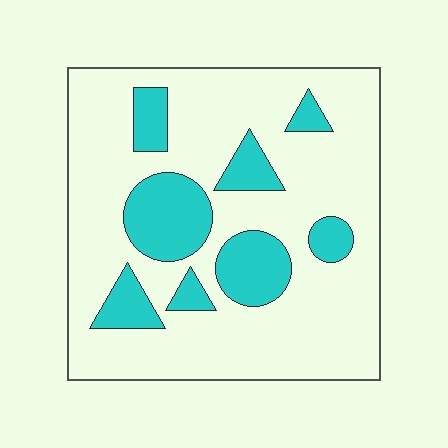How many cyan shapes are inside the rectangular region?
8.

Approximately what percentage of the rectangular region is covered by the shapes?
Approximately 25%.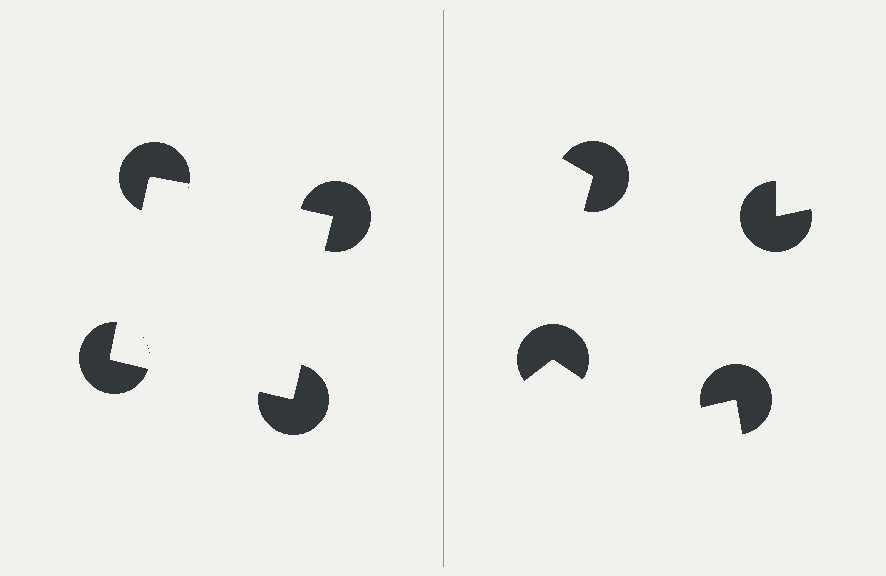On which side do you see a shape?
An illusory square appears on the left side. On the right side the wedge cuts are rotated, so no coherent shape forms.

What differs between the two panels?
The pac-man discs are positioned identically on both sides; only the wedge orientations differ. On the left they align to a square; on the right they are misaligned.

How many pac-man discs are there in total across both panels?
8 — 4 on each side.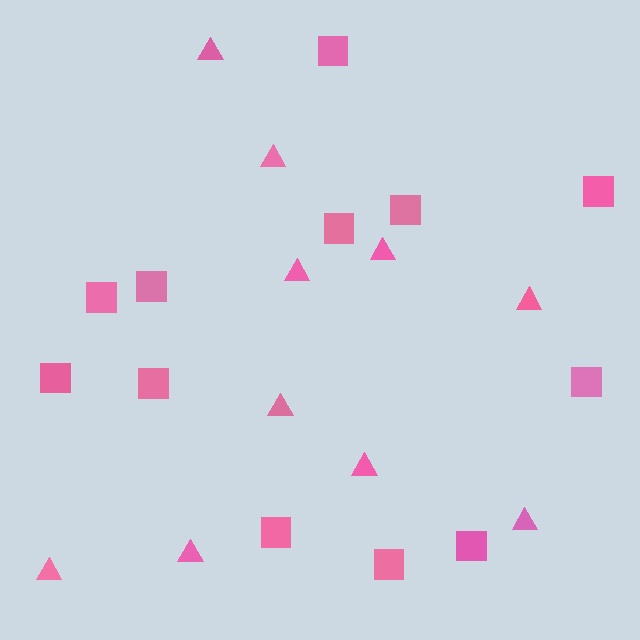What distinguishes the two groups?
There are 2 groups: one group of triangles (10) and one group of squares (12).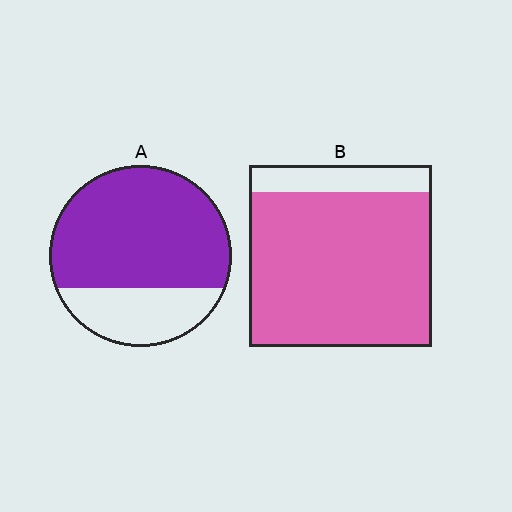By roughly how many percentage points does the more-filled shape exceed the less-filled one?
By roughly 15 percentage points (B over A).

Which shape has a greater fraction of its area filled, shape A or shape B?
Shape B.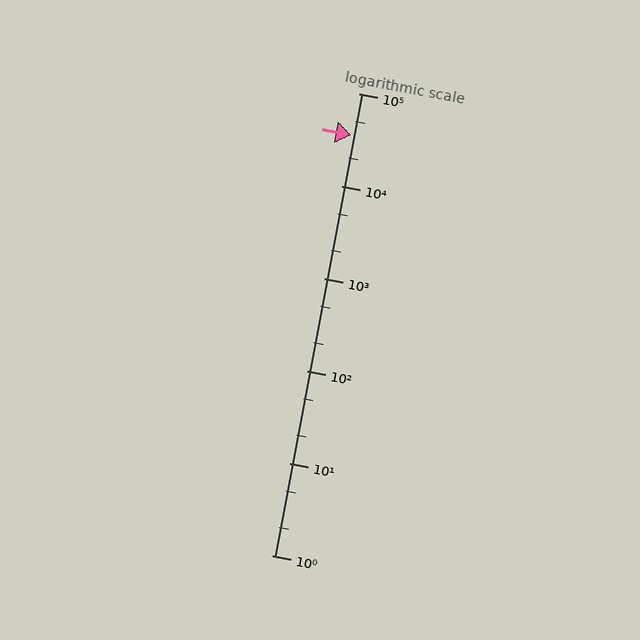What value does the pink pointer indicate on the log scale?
The pointer indicates approximately 35000.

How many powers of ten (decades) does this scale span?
The scale spans 5 decades, from 1 to 100000.